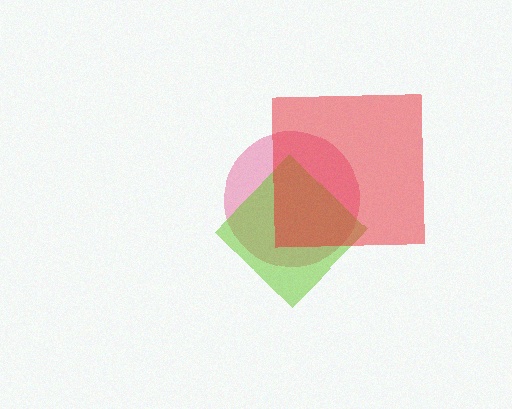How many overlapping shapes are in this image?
There are 3 overlapping shapes in the image.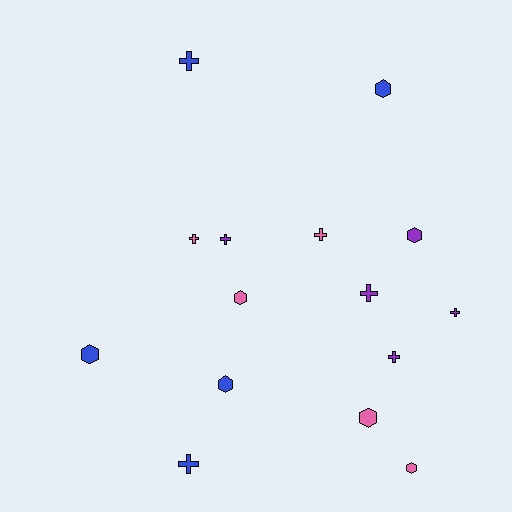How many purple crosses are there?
There are 4 purple crosses.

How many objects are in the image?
There are 15 objects.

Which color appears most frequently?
Purple, with 5 objects.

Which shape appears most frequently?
Cross, with 8 objects.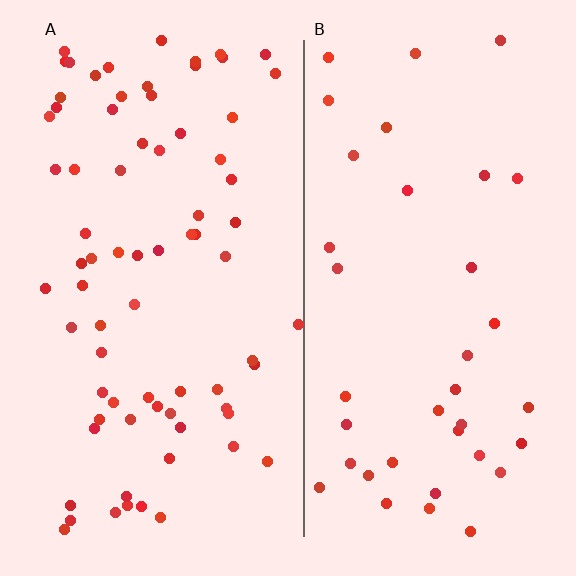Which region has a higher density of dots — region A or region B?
A (the left).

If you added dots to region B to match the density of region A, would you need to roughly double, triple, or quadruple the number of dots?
Approximately double.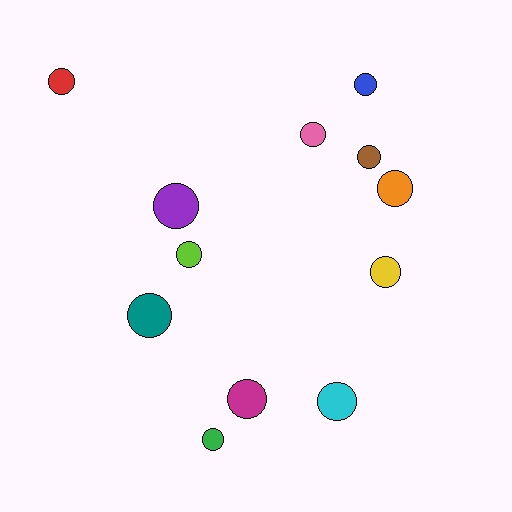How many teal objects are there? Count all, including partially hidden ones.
There is 1 teal object.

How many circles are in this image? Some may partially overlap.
There are 12 circles.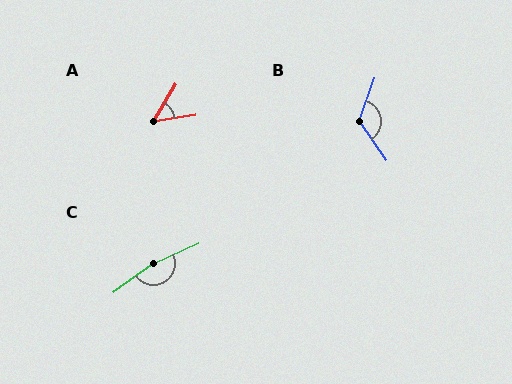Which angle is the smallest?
A, at approximately 50 degrees.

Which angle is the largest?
C, at approximately 168 degrees.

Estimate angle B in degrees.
Approximately 125 degrees.